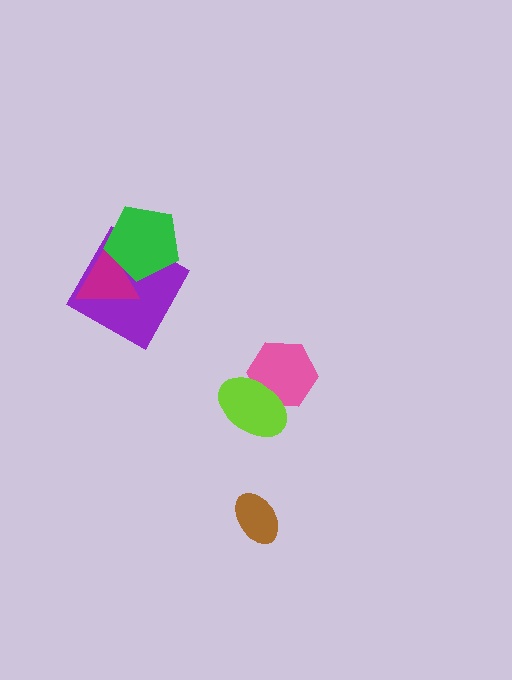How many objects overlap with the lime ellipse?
1 object overlaps with the lime ellipse.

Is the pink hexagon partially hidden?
Yes, it is partially covered by another shape.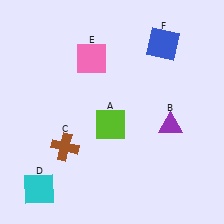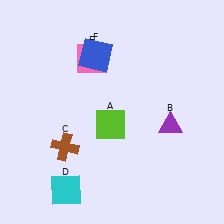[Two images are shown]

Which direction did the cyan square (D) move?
The cyan square (D) moved right.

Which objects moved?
The objects that moved are: the cyan square (D), the blue square (F).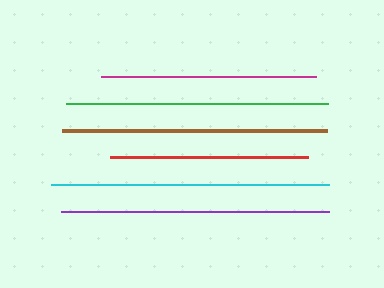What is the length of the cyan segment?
The cyan segment is approximately 278 pixels long.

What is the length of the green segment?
The green segment is approximately 262 pixels long.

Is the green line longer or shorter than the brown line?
The brown line is longer than the green line.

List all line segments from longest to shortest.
From longest to shortest: cyan, purple, brown, green, magenta, red.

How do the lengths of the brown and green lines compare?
The brown and green lines are approximately the same length.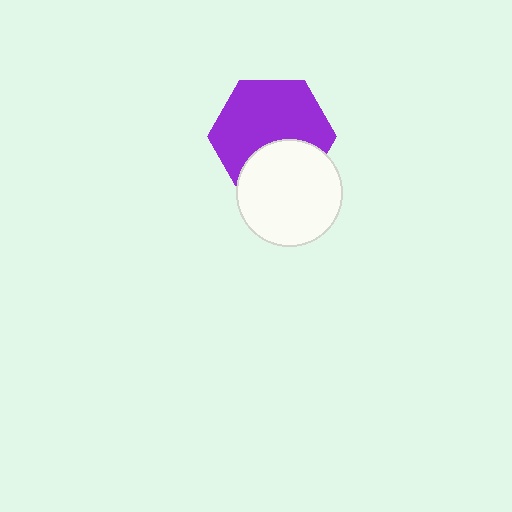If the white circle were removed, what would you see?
You would see the complete purple hexagon.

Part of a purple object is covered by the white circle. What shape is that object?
It is a hexagon.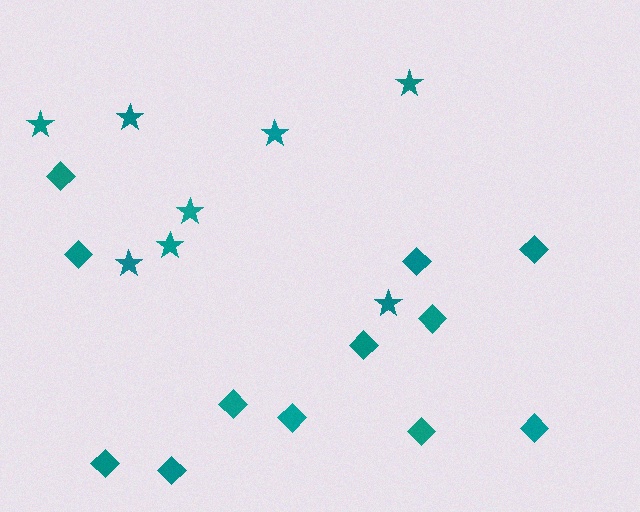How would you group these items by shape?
There are 2 groups: one group of diamonds (12) and one group of stars (8).